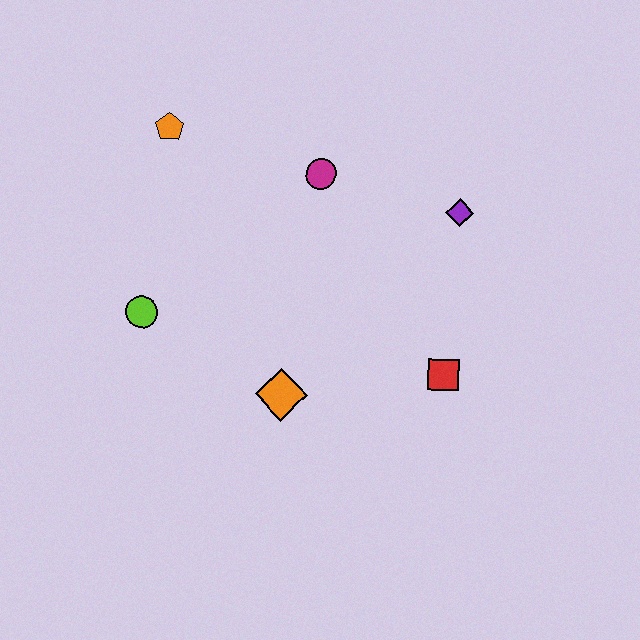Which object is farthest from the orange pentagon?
The red square is farthest from the orange pentagon.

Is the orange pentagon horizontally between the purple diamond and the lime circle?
Yes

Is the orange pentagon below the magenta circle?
No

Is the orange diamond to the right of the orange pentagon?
Yes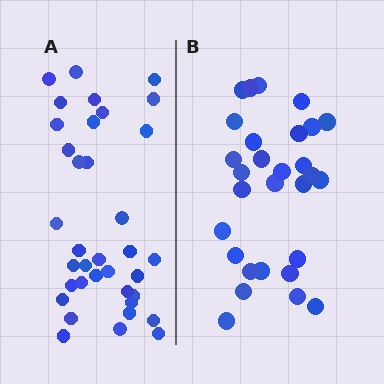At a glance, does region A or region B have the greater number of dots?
Region A (the left region) has more dots.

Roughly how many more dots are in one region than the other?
Region A has roughly 8 or so more dots than region B.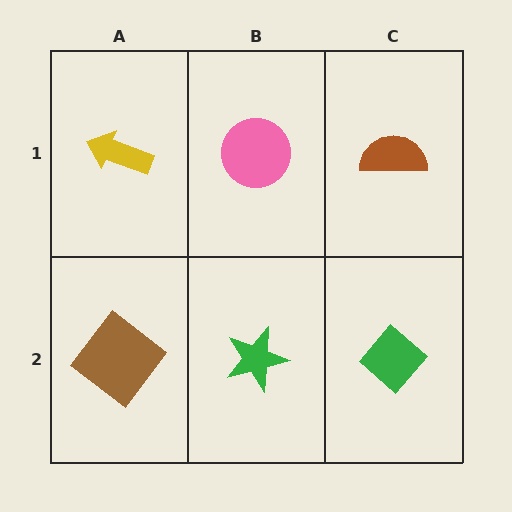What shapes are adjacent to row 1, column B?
A green star (row 2, column B), a yellow arrow (row 1, column A), a brown semicircle (row 1, column C).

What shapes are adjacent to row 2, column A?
A yellow arrow (row 1, column A), a green star (row 2, column B).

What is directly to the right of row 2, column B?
A green diamond.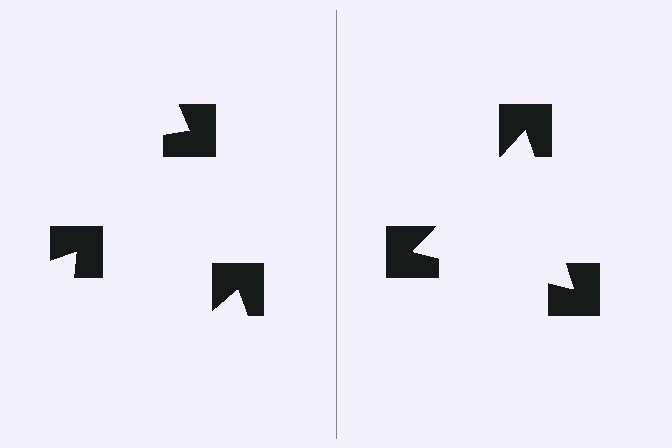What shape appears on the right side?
An illusory triangle.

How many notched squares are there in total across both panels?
6 — 3 on each side.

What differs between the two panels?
The notched squares are positioned identically on both sides; only the wedge orientations differ. On the right they align to a triangle; on the left they are misaligned.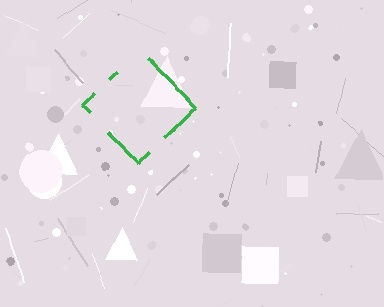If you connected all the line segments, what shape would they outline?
They would outline a diamond.